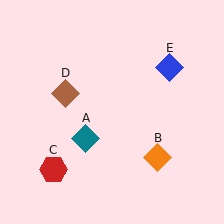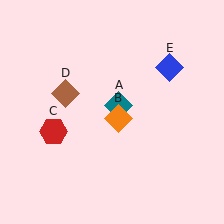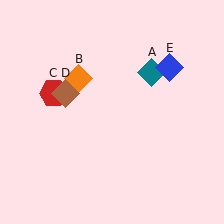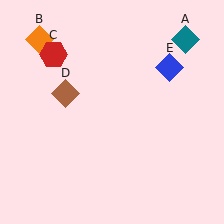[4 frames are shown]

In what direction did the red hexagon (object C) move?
The red hexagon (object C) moved up.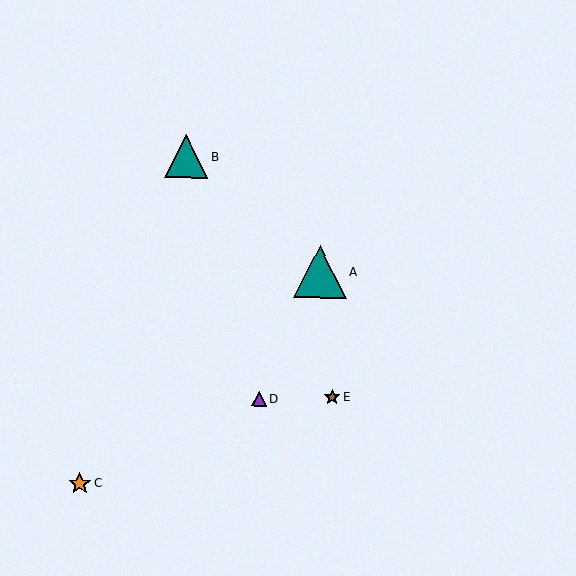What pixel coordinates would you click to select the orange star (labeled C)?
Click at (80, 483) to select the orange star C.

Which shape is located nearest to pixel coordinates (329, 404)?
The brown star (labeled E) at (333, 397) is nearest to that location.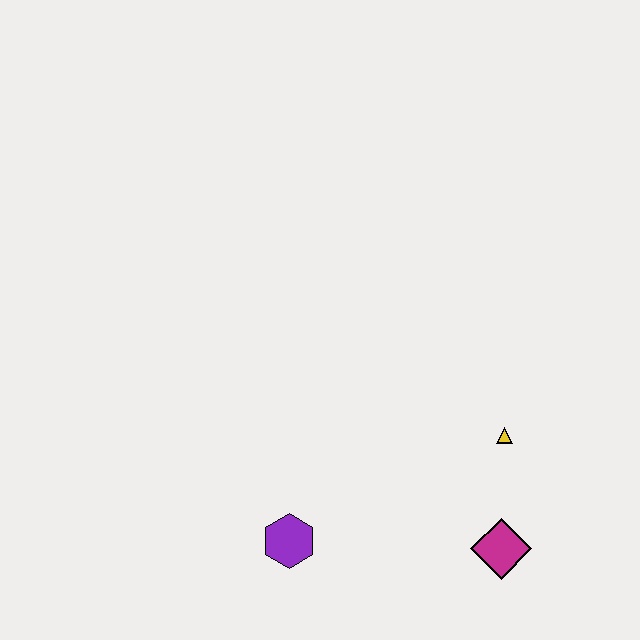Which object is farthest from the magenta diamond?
The purple hexagon is farthest from the magenta diamond.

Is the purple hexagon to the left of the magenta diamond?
Yes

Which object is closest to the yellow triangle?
The magenta diamond is closest to the yellow triangle.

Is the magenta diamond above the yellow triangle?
No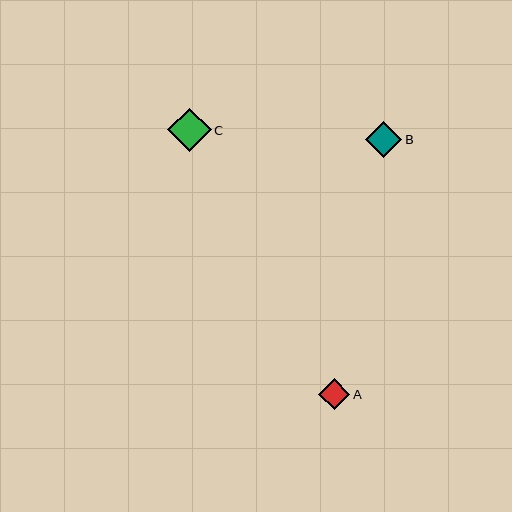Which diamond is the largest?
Diamond C is the largest with a size of approximately 44 pixels.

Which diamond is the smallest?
Diamond A is the smallest with a size of approximately 32 pixels.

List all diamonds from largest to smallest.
From largest to smallest: C, B, A.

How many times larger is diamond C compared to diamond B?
Diamond C is approximately 1.2 times the size of diamond B.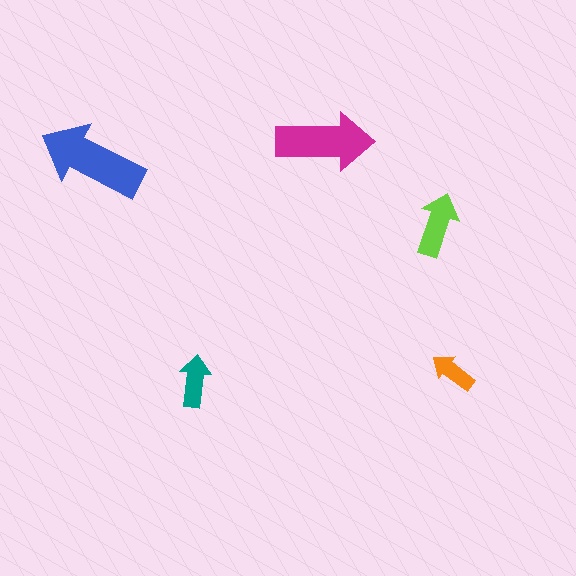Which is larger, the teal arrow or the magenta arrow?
The magenta one.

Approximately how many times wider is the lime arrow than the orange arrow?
About 1.5 times wider.